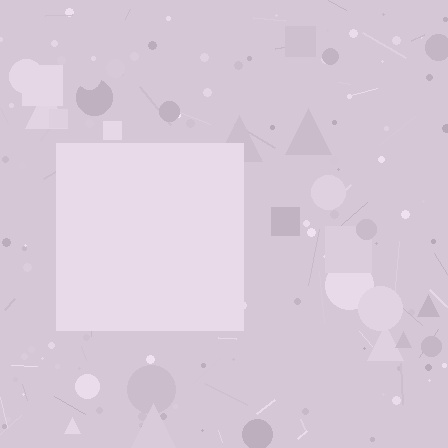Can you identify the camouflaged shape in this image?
The camouflaged shape is a square.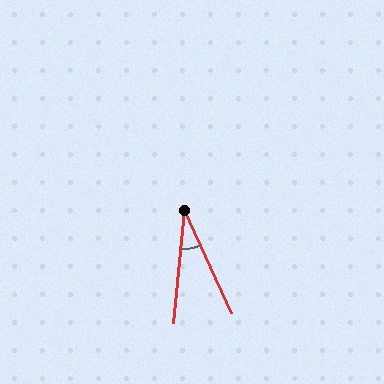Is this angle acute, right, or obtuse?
It is acute.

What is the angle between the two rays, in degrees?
Approximately 30 degrees.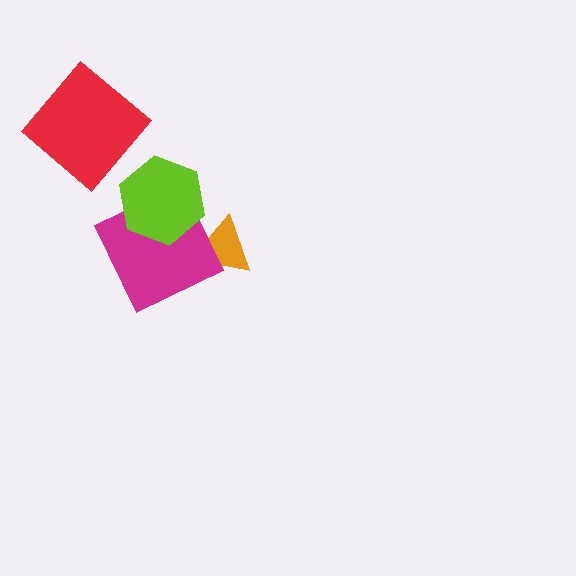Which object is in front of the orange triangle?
The magenta square is in front of the orange triangle.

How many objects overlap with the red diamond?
0 objects overlap with the red diamond.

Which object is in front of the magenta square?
The lime hexagon is in front of the magenta square.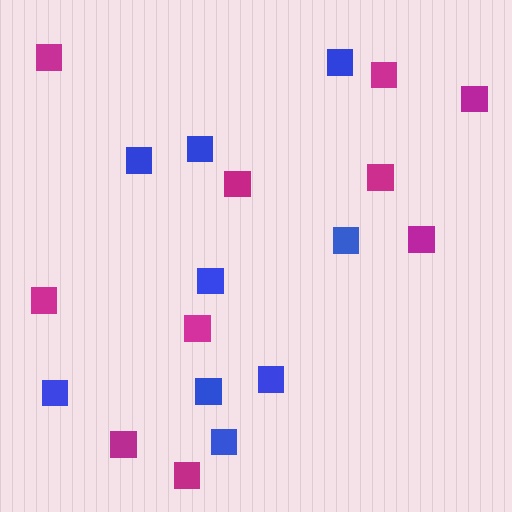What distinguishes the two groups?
There are 2 groups: one group of blue squares (9) and one group of magenta squares (10).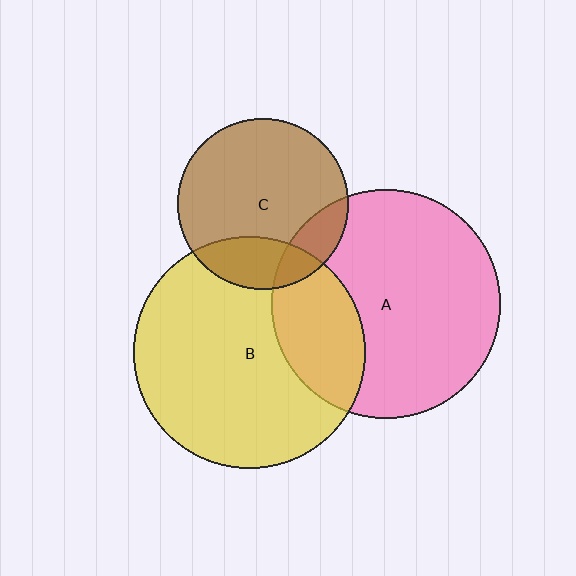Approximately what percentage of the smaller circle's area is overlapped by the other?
Approximately 20%.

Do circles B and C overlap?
Yes.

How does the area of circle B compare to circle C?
Approximately 1.8 times.